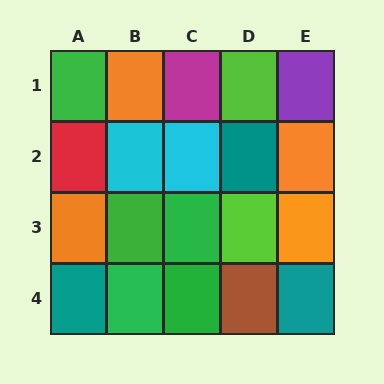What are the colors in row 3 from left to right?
Orange, green, green, lime, orange.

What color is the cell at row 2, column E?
Orange.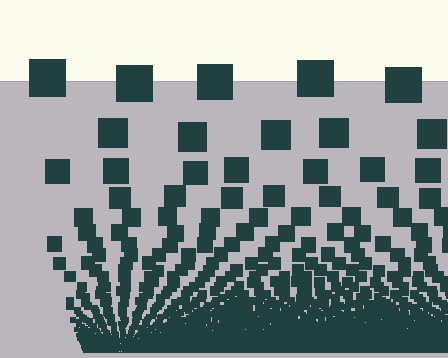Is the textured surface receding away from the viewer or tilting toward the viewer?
The surface appears to tilt toward the viewer. Texture elements get larger and sparser toward the top.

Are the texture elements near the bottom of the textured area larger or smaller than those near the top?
Smaller. The gradient is inverted — elements near the bottom are smaller and denser.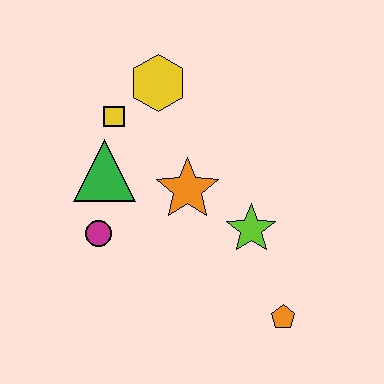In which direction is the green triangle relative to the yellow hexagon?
The green triangle is below the yellow hexagon.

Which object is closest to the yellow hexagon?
The yellow square is closest to the yellow hexagon.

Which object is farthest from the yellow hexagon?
The orange pentagon is farthest from the yellow hexagon.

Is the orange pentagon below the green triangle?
Yes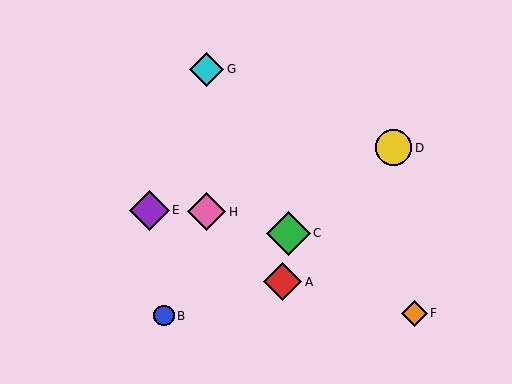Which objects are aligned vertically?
Objects G, H are aligned vertically.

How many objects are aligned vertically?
2 objects (G, H) are aligned vertically.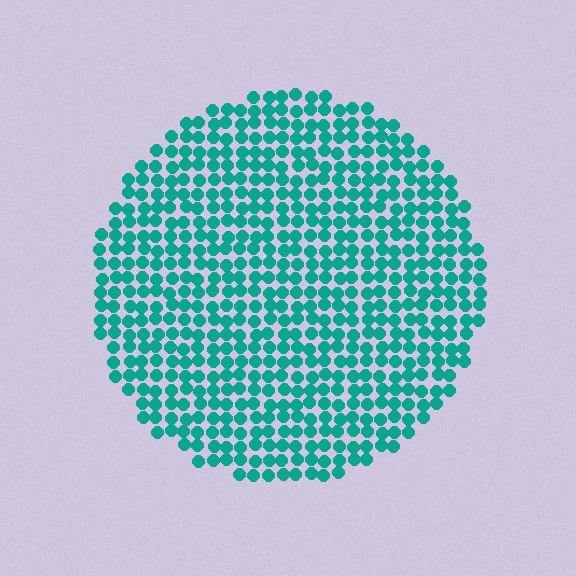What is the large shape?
The large shape is a circle.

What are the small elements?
The small elements are circles.